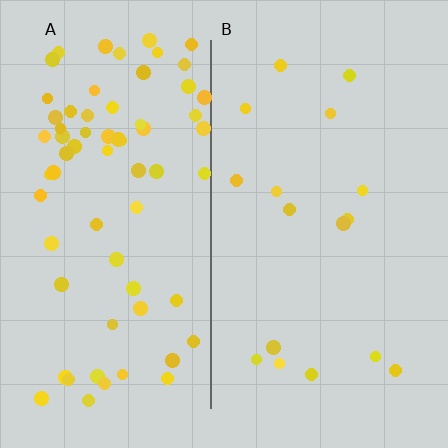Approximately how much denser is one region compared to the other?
Approximately 4.1× — region A over region B.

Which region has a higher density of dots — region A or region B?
A (the left).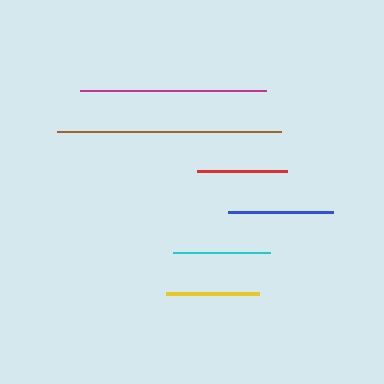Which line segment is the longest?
The brown line is the longest at approximately 224 pixels.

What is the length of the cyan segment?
The cyan segment is approximately 97 pixels long.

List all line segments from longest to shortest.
From longest to shortest: brown, magenta, blue, cyan, yellow, red.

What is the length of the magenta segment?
The magenta segment is approximately 186 pixels long.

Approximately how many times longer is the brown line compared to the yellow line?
The brown line is approximately 2.4 times the length of the yellow line.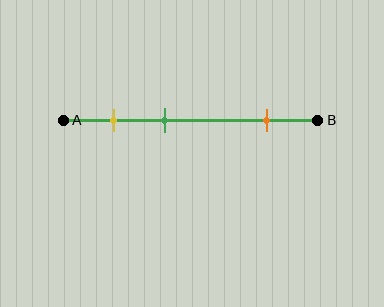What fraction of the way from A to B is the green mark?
The green mark is approximately 40% (0.4) of the way from A to B.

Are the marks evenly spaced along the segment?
No, the marks are not evenly spaced.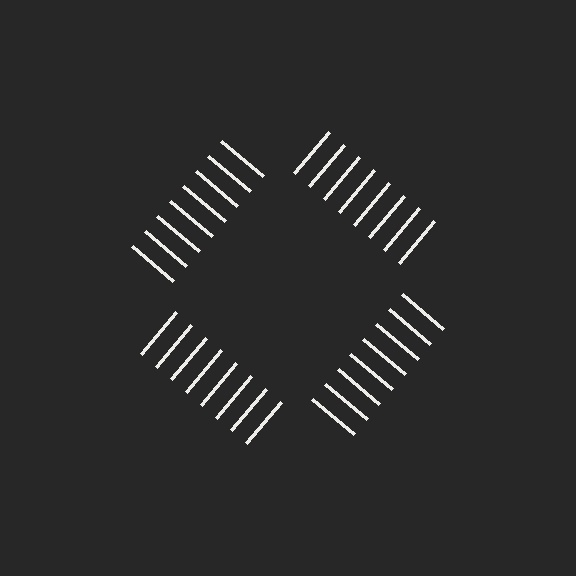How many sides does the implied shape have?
4 sides — the line-ends trace a square.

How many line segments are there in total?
32 — 8 along each of the 4 edges.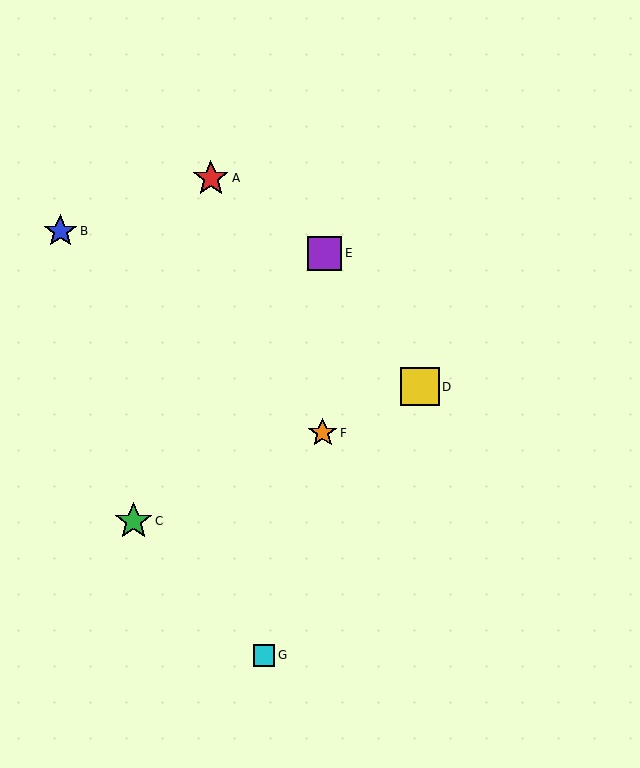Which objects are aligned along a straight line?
Objects C, D, F are aligned along a straight line.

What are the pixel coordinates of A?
Object A is at (211, 178).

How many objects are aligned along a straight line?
3 objects (C, D, F) are aligned along a straight line.